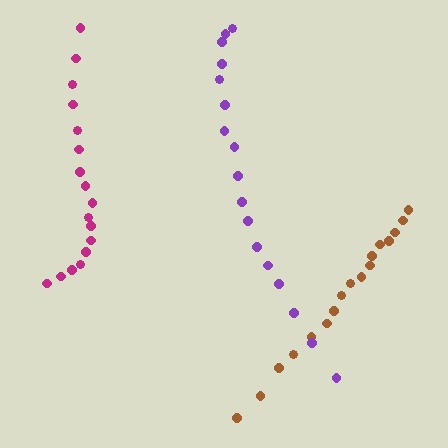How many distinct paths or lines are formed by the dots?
There are 3 distinct paths.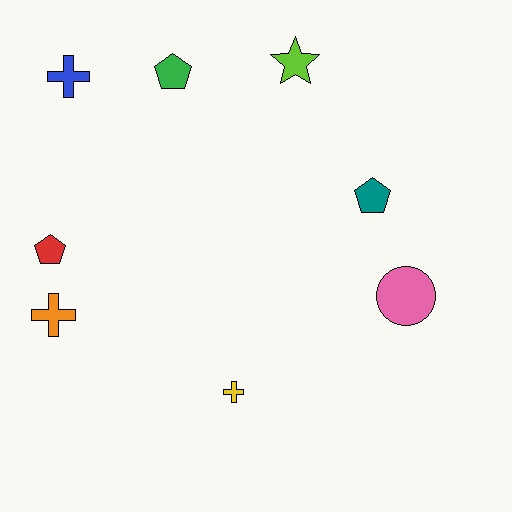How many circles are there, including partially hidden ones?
There is 1 circle.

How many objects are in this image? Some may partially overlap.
There are 8 objects.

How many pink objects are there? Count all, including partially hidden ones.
There is 1 pink object.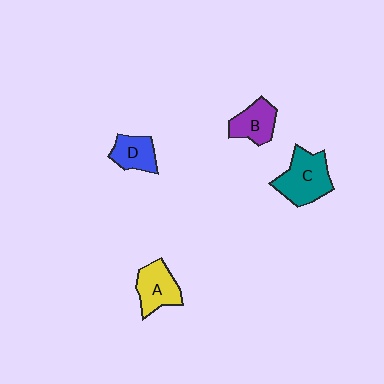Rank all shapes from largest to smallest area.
From largest to smallest: C (teal), A (yellow), B (purple), D (blue).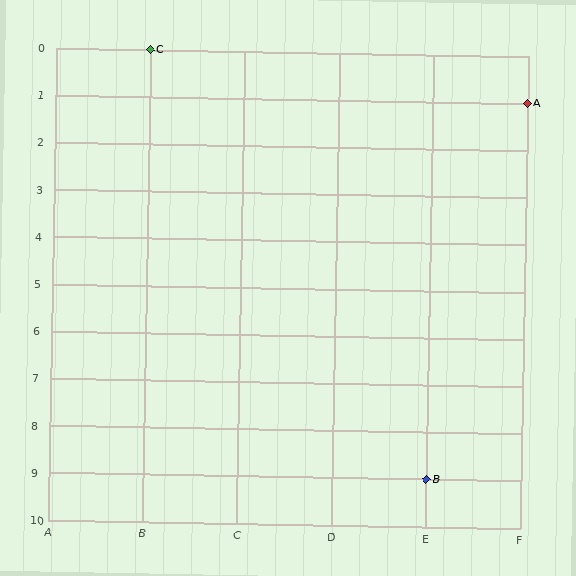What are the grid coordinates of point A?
Point A is at grid coordinates (F, 1).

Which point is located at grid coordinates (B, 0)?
Point C is at (B, 0).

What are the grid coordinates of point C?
Point C is at grid coordinates (B, 0).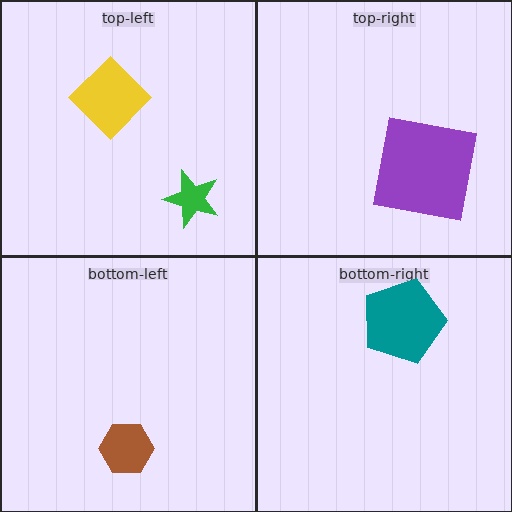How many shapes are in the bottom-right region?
1.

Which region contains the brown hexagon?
The bottom-left region.